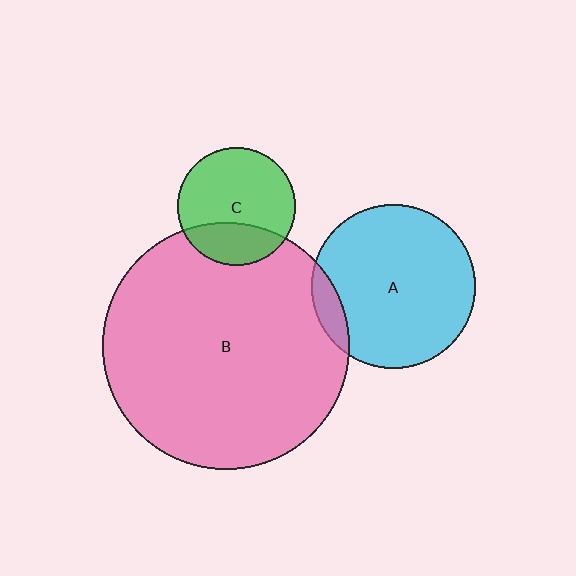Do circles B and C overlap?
Yes.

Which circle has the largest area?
Circle B (pink).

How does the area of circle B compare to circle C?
Approximately 4.4 times.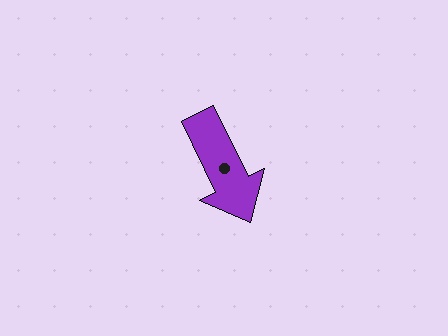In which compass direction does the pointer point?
Southeast.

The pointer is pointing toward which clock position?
Roughly 5 o'clock.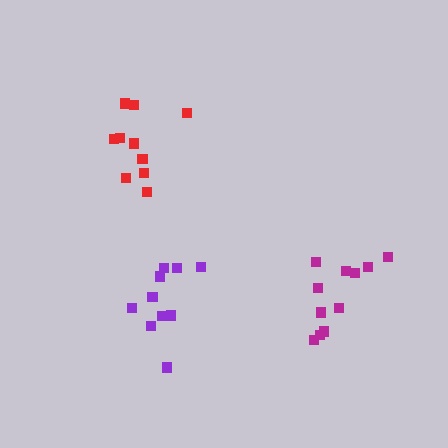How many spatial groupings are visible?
There are 3 spatial groupings.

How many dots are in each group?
Group 1: 10 dots, Group 2: 10 dots, Group 3: 11 dots (31 total).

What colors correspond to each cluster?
The clusters are colored: purple, red, magenta.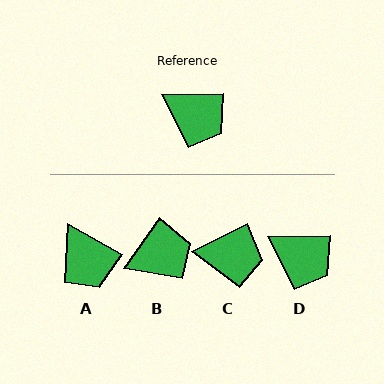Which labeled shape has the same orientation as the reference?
D.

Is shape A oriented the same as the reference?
No, it is off by about 30 degrees.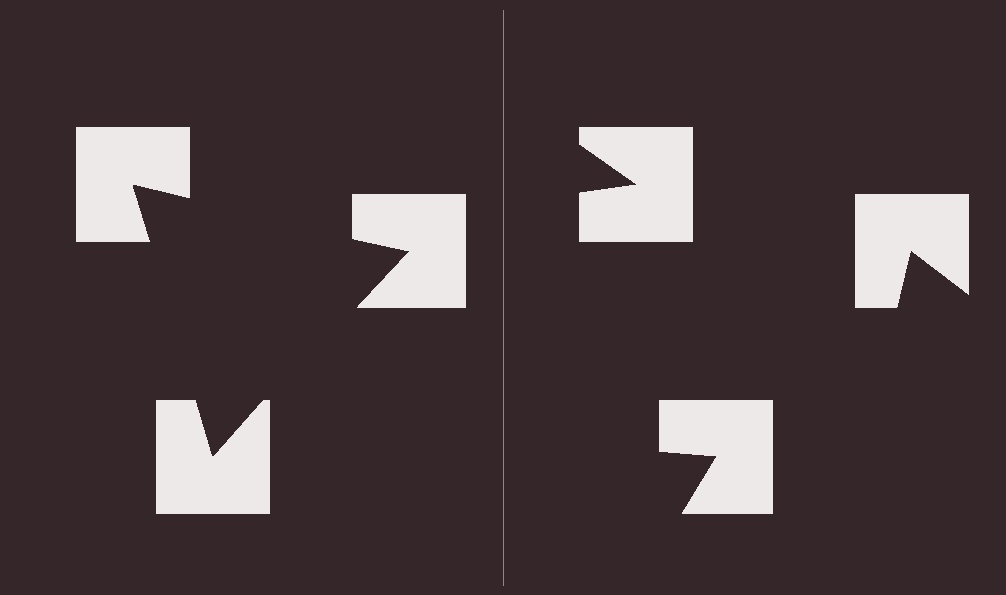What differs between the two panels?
The notched squares are positioned identically on both sides; only the wedge orientations differ. On the left they align to a triangle; on the right they are misaligned.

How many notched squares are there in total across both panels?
6 — 3 on each side.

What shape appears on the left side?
An illusory triangle.